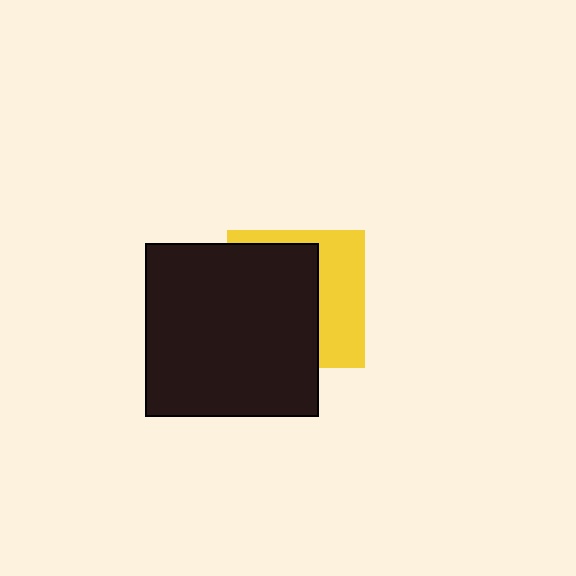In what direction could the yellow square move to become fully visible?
The yellow square could move right. That would shift it out from behind the black square entirely.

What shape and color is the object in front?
The object in front is a black square.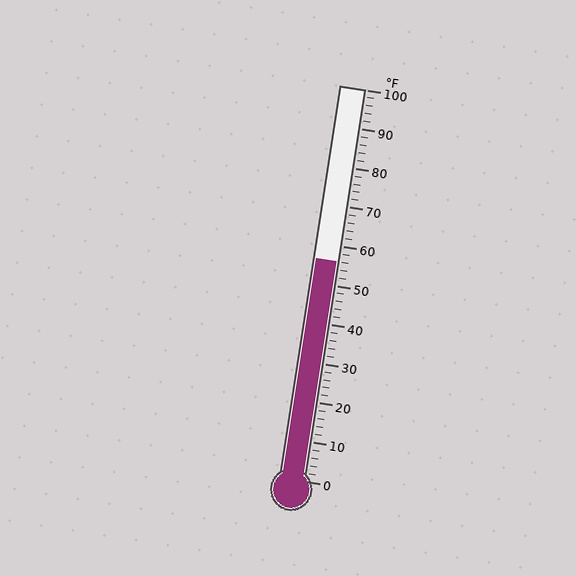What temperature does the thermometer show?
The thermometer shows approximately 56°F.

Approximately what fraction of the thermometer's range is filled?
The thermometer is filled to approximately 55% of its range.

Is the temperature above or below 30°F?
The temperature is above 30°F.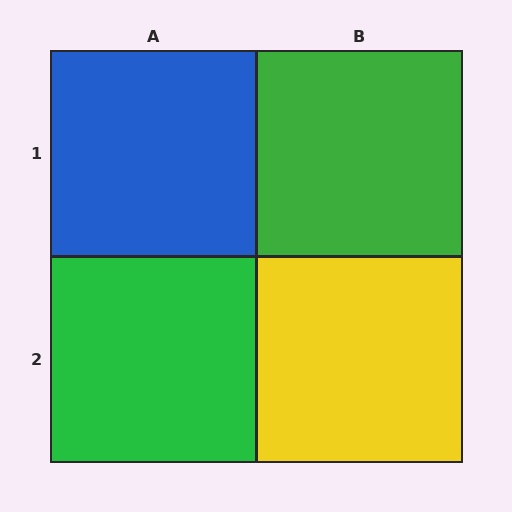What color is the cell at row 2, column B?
Yellow.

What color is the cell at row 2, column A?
Green.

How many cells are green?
2 cells are green.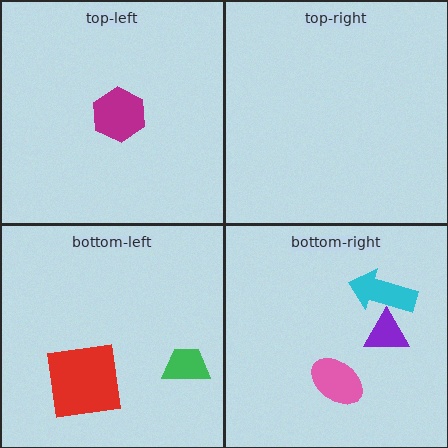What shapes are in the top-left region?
The magenta hexagon.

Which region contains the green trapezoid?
The bottom-left region.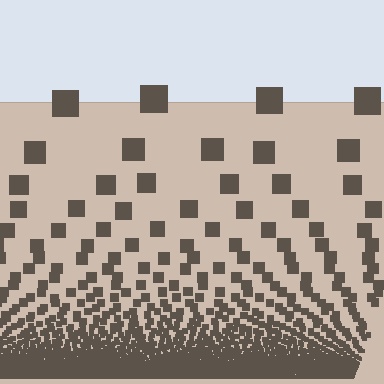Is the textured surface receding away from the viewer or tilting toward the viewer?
The surface appears to tilt toward the viewer. Texture elements get larger and sparser toward the top.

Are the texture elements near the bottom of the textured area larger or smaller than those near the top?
Smaller. The gradient is inverted — elements near the bottom are smaller and denser.